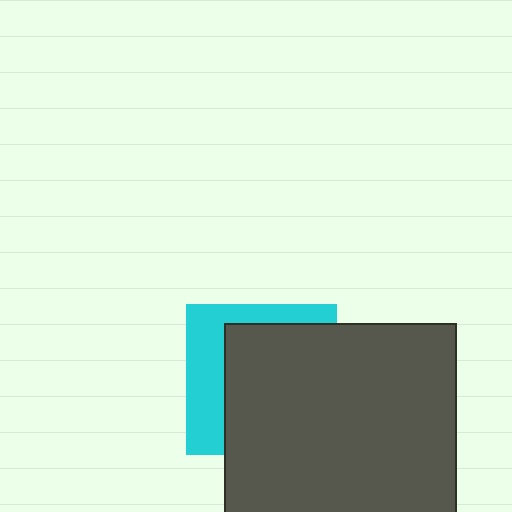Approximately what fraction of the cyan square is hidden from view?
Roughly 65% of the cyan square is hidden behind the dark gray square.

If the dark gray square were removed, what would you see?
You would see the complete cyan square.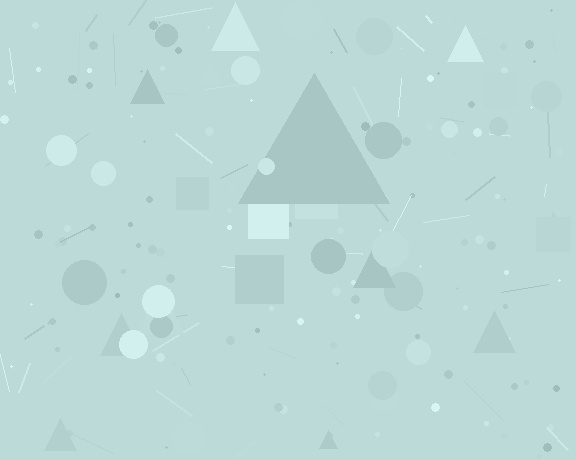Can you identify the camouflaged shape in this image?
The camouflaged shape is a triangle.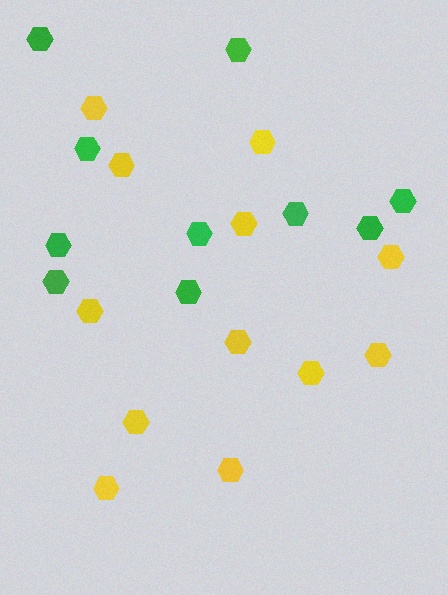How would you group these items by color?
There are 2 groups: one group of yellow hexagons (12) and one group of green hexagons (10).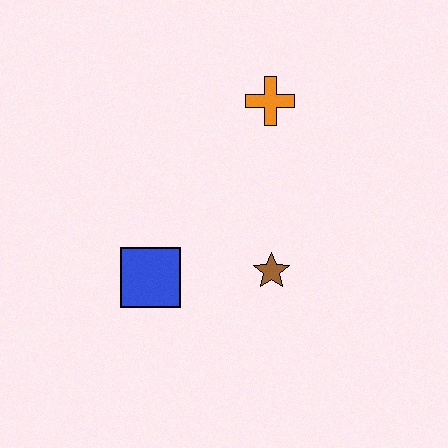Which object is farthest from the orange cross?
The blue square is farthest from the orange cross.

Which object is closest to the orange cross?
The brown star is closest to the orange cross.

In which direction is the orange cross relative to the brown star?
The orange cross is above the brown star.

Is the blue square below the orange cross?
Yes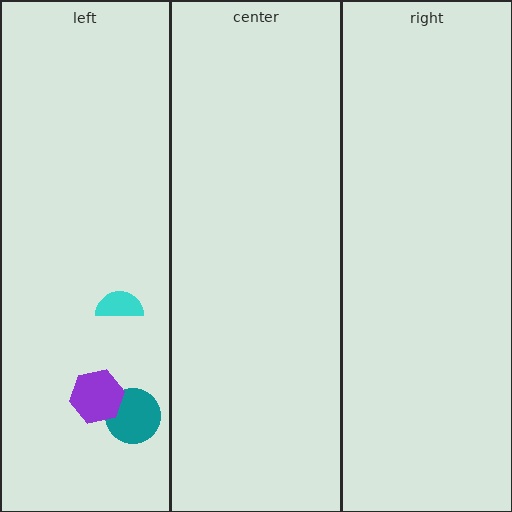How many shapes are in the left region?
3.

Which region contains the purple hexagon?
The left region.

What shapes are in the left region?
The cyan semicircle, the teal circle, the purple hexagon.